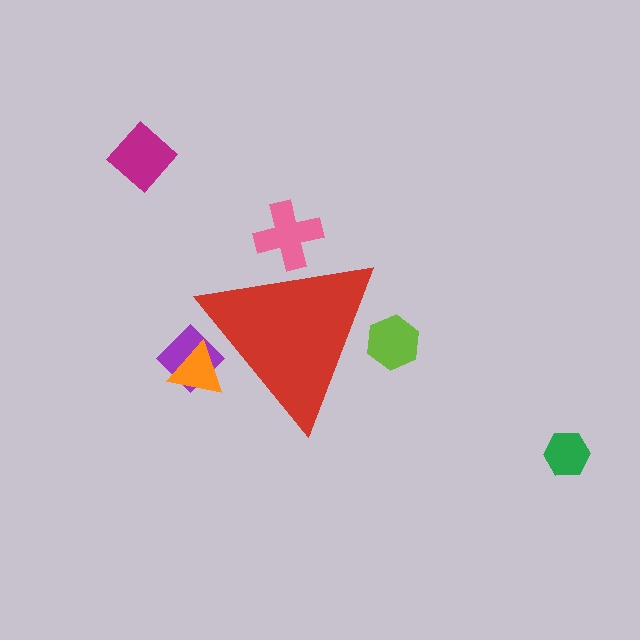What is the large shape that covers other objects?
A red triangle.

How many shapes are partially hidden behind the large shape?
4 shapes are partially hidden.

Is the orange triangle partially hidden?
Yes, the orange triangle is partially hidden behind the red triangle.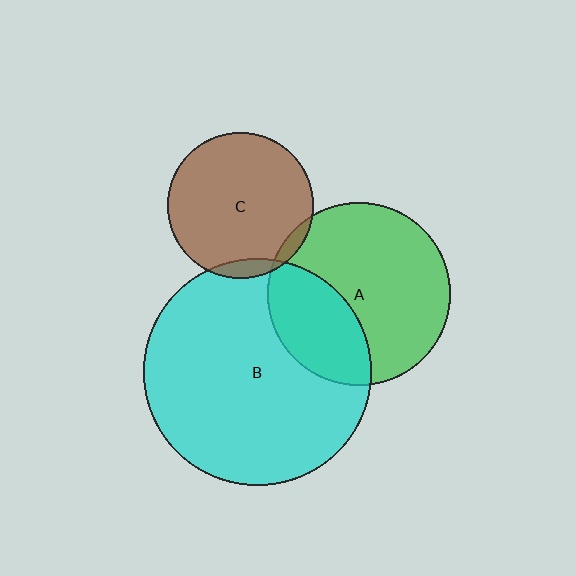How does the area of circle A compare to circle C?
Approximately 1.6 times.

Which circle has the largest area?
Circle B (cyan).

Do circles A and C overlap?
Yes.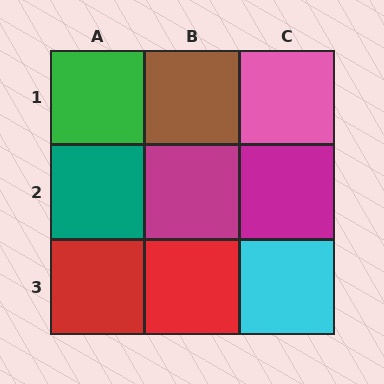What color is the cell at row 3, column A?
Red.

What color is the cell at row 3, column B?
Red.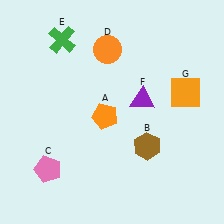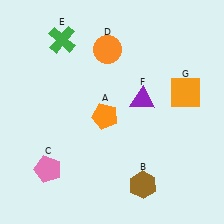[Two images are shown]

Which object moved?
The brown hexagon (B) moved down.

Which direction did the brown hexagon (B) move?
The brown hexagon (B) moved down.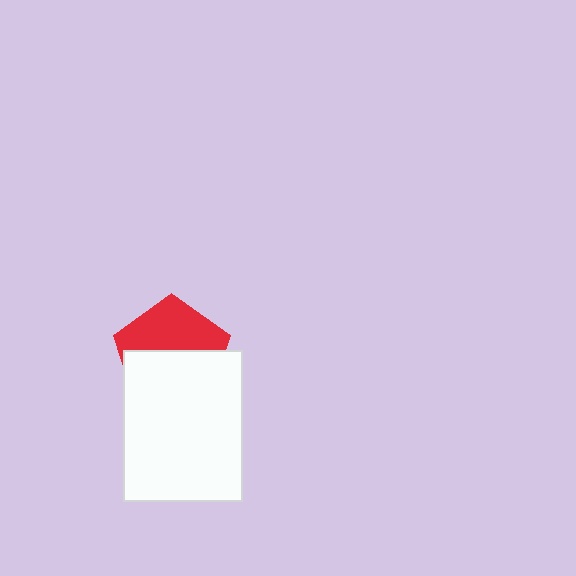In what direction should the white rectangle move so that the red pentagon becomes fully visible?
The white rectangle should move down. That is the shortest direction to clear the overlap and leave the red pentagon fully visible.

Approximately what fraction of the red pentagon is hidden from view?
Roughly 55% of the red pentagon is hidden behind the white rectangle.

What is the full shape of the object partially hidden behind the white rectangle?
The partially hidden object is a red pentagon.